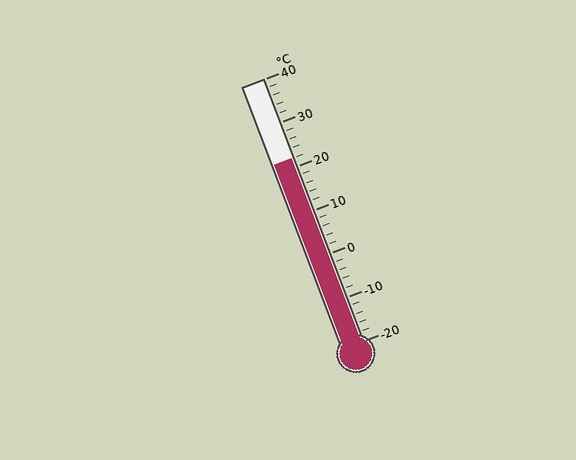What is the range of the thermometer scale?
The thermometer scale ranges from -20°C to 40°C.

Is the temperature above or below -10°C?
The temperature is above -10°C.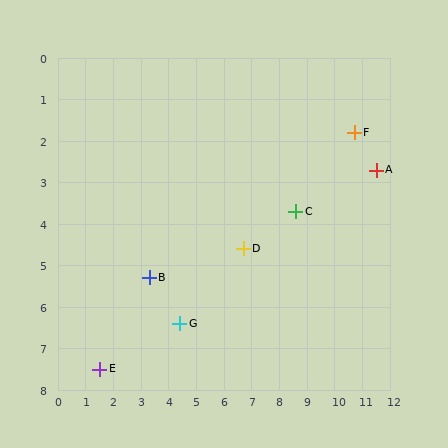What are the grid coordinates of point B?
Point B is at approximately (3.3, 5.3).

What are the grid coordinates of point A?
Point A is at approximately (11.5, 2.7).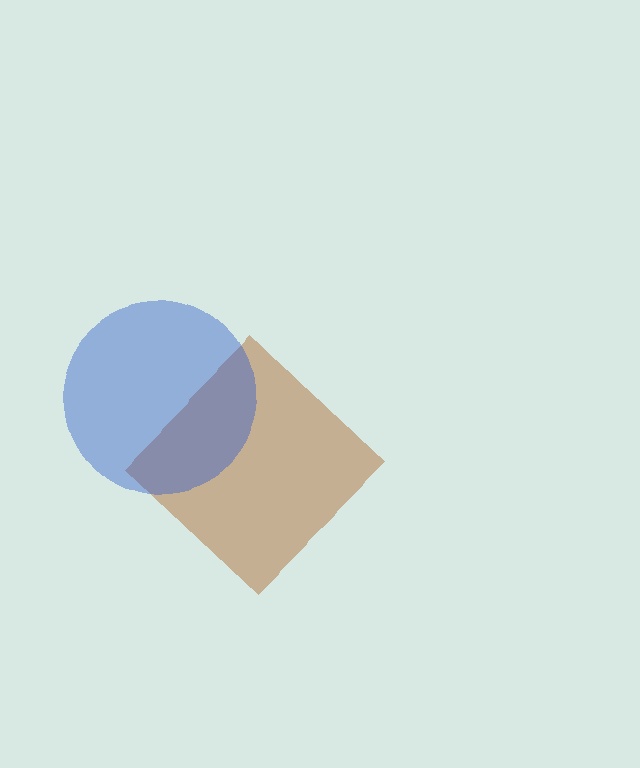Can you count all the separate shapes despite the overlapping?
Yes, there are 2 separate shapes.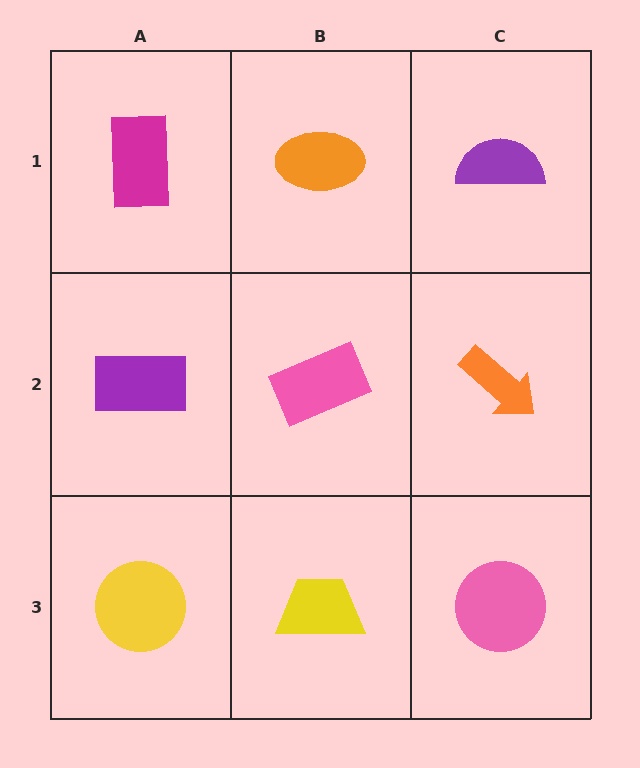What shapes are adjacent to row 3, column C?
An orange arrow (row 2, column C), a yellow trapezoid (row 3, column B).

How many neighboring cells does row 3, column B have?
3.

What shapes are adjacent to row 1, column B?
A pink rectangle (row 2, column B), a magenta rectangle (row 1, column A), a purple semicircle (row 1, column C).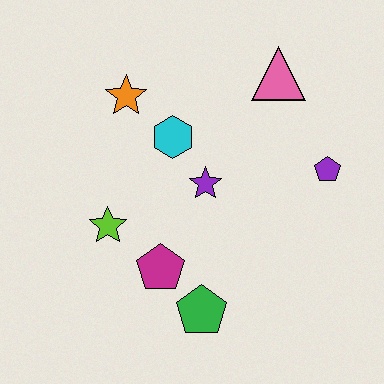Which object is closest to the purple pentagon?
The pink triangle is closest to the purple pentagon.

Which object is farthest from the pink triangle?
The green pentagon is farthest from the pink triangle.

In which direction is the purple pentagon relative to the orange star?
The purple pentagon is to the right of the orange star.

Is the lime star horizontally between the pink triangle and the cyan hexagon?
No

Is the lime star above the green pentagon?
Yes